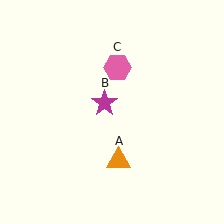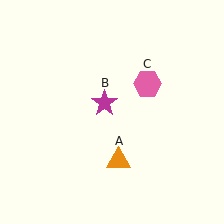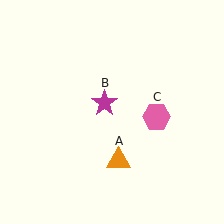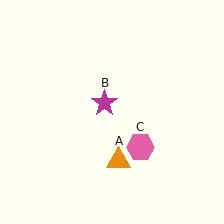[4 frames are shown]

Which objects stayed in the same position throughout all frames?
Orange triangle (object A) and magenta star (object B) remained stationary.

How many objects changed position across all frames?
1 object changed position: pink hexagon (object C).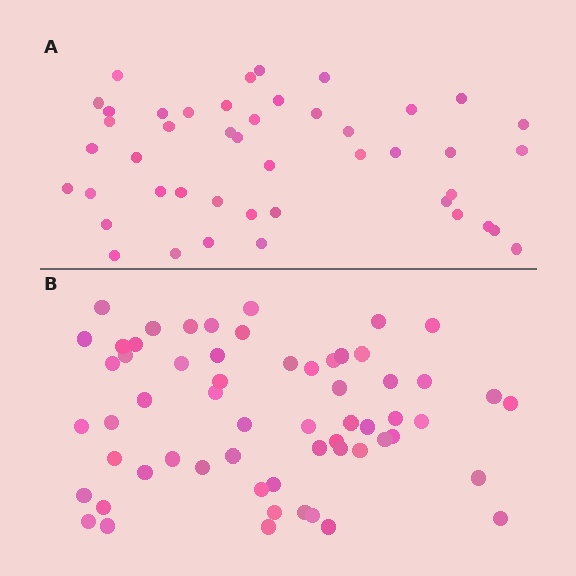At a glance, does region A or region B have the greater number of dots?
Region B (the bottom region) has more dots.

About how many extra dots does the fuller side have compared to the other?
Region B has approximately 15 more dots than region A.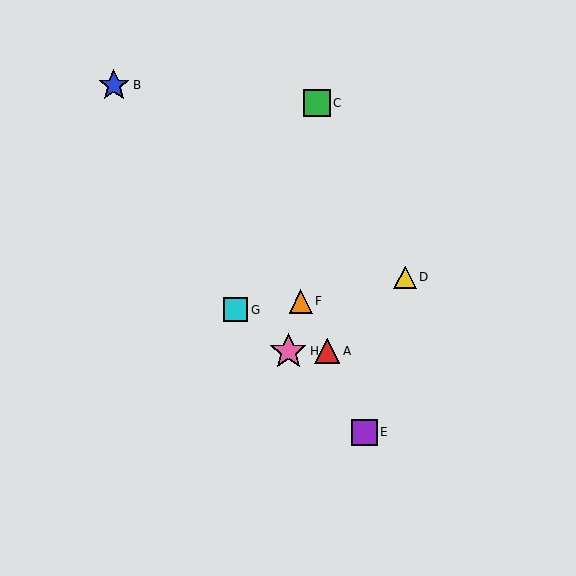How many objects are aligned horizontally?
2 objects (A, H) are aligned horizontally.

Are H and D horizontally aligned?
No, H is at y≈351 and D is at y≈277.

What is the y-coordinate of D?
Object D is at y≈277.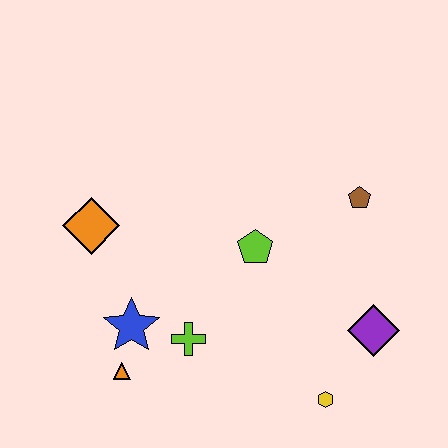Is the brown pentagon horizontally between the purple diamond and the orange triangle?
Yes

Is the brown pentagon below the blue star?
No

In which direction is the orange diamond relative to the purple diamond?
The orange diamond is to the left of the purple diamond.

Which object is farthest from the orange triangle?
The brown pentagon is farthest from the orange triangle.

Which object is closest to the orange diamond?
The blue star is closest to the orange diamond.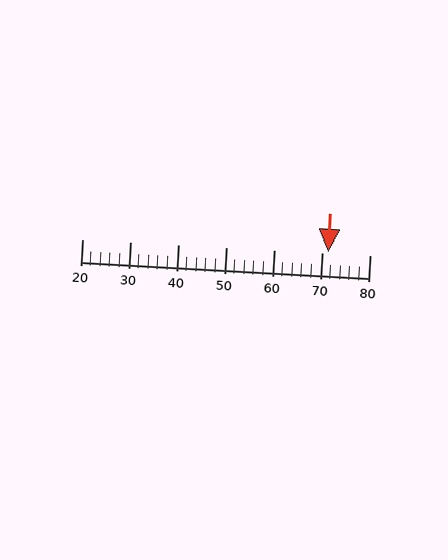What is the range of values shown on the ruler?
The ruler shows values from 20 to 80.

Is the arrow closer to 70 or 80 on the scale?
The arrow is closer to 70.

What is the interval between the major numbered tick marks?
The major tick marks are spaced 10 units apart.